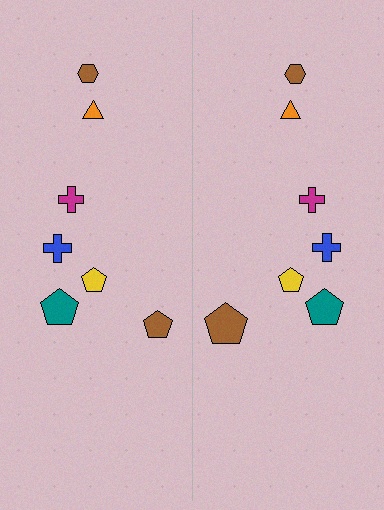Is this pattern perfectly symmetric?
No, the pattern is not perfectly symmetric. The brown pentagon on the right side has a different size than its mirror counterpart.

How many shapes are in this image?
There are 14 shapes in this image.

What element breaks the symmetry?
The brown pentagon on the right side has a different size than its mirror counterpart.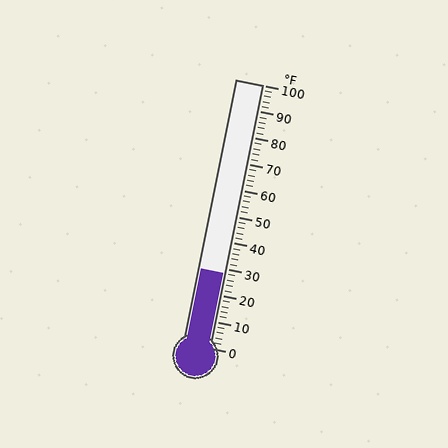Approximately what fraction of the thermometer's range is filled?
The thermometer is filled to approximately 30% of its range.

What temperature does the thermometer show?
The thermometer shows approximately 28°F.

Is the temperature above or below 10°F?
The temperature is above 10°F.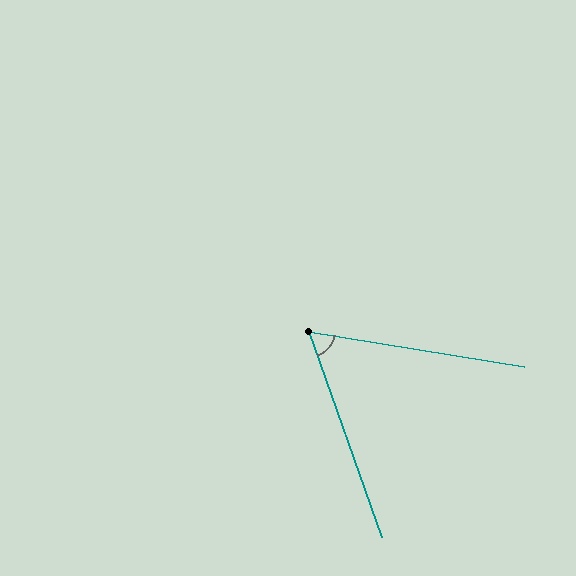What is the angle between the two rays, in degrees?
Approximately 61 degrees.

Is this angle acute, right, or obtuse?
It is acute.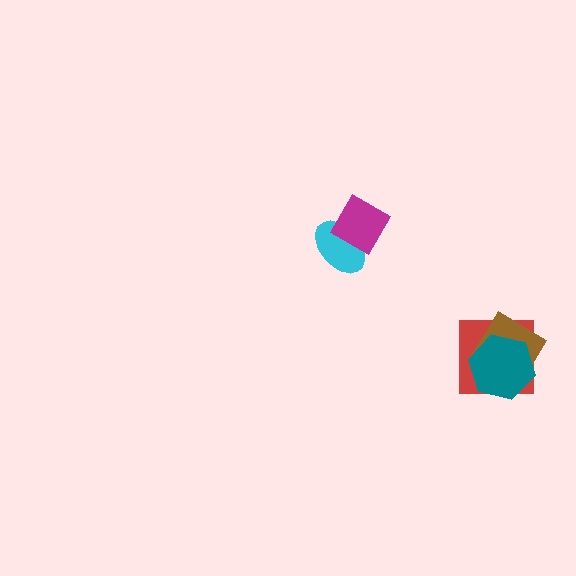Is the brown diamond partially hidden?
Yes, it is partially covered by another shape.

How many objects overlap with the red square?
2 objects overlap with the red square.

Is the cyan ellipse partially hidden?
Yes, it is partially covered by another shape.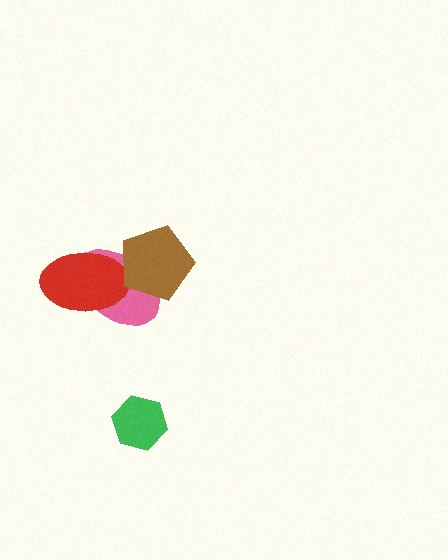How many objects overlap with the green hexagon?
0 objects overlap with the green hexagon.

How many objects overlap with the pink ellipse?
2 objects overlap with the pink ellipse.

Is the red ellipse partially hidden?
Yes, it is partially covered by another shape.